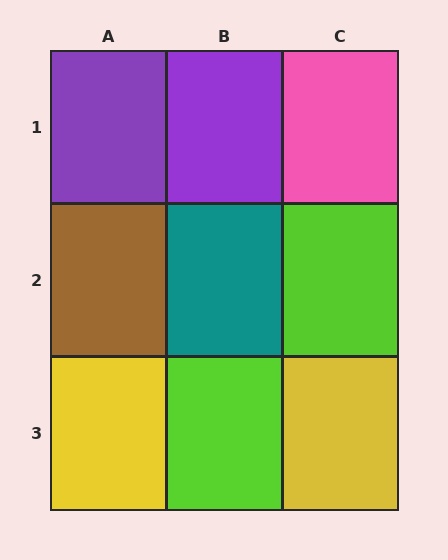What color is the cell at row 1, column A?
Purple.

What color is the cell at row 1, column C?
Pink.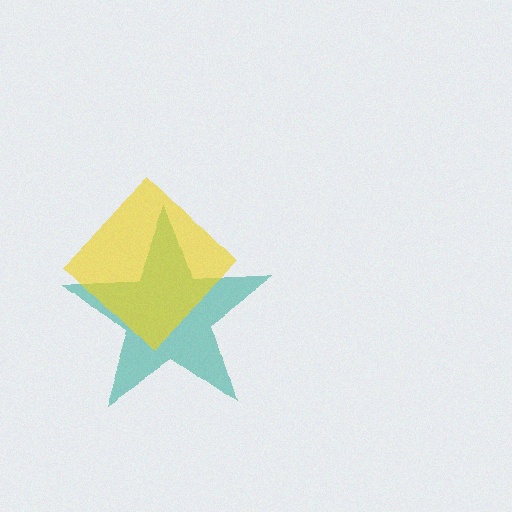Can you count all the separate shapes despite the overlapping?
Yes, there are 2 separate shapes.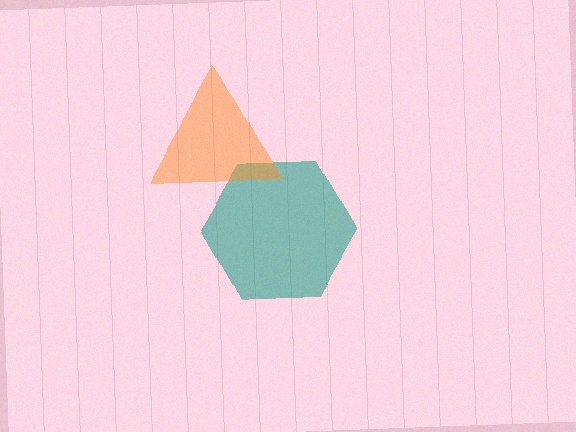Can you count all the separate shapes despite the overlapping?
Yes, there are 2 separate shapes.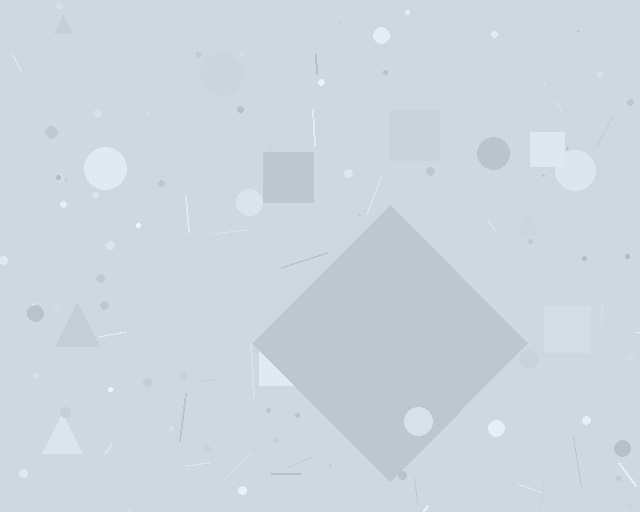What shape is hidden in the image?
A diamond is hidden in the image.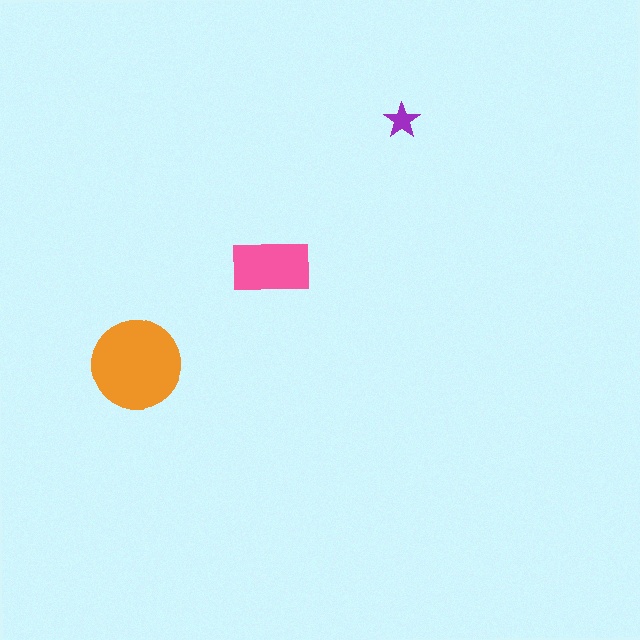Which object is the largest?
The orange circle.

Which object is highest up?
The purple star is topmost.